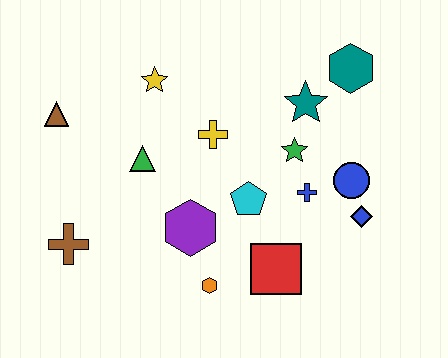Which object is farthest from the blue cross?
The brown triangle is farthest from the blue cross.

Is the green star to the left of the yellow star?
No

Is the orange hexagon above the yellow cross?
No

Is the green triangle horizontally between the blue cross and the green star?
No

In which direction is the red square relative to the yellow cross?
The red square is below the yellow cross.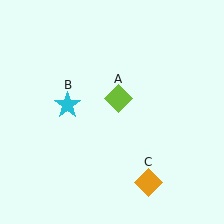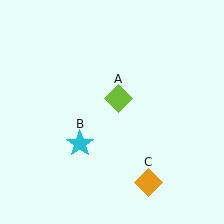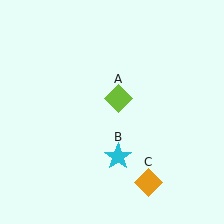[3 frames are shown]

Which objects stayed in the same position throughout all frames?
Lime diamond (object A) and orange diamond (object C) remained stationary.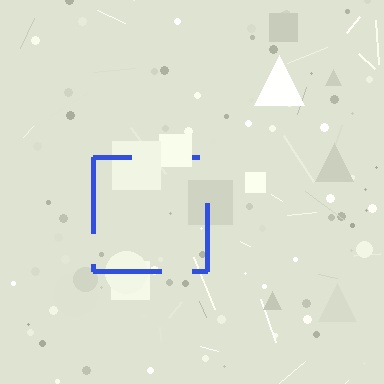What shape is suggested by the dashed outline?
The dashed outline suggests a square.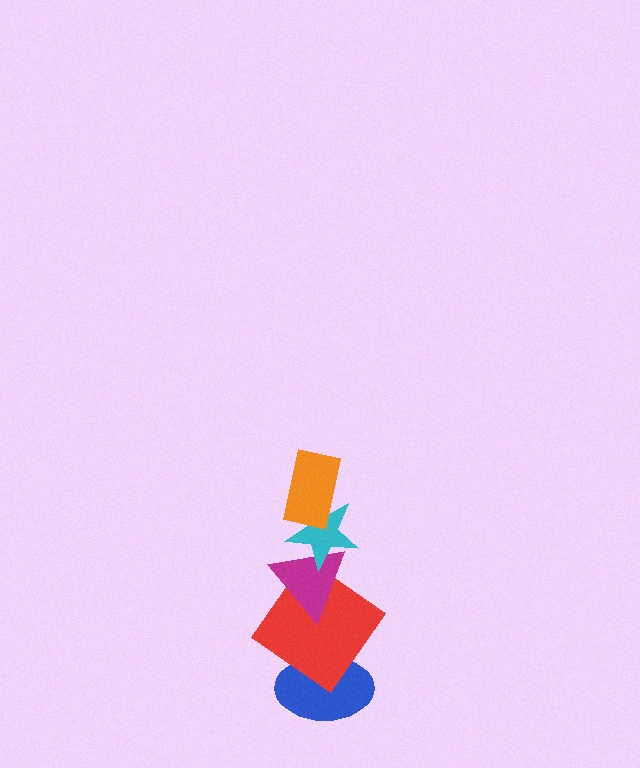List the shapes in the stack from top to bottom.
From top to bottom: the orange rectangle, the cyan star, the magenta triangle, the red diamond, the blue ellipse.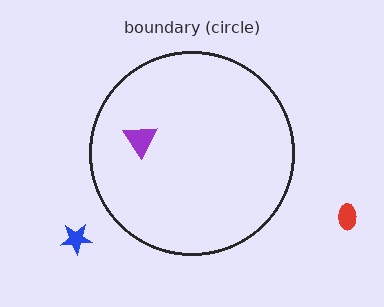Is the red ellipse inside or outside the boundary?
Outside.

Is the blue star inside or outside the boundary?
Outside.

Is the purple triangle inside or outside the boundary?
Inside.